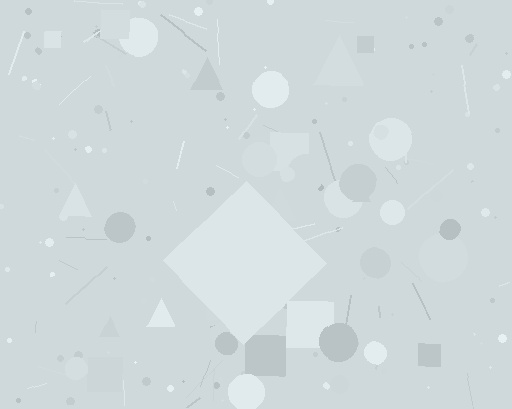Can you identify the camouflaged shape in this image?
The camouflaged shape is a diamond.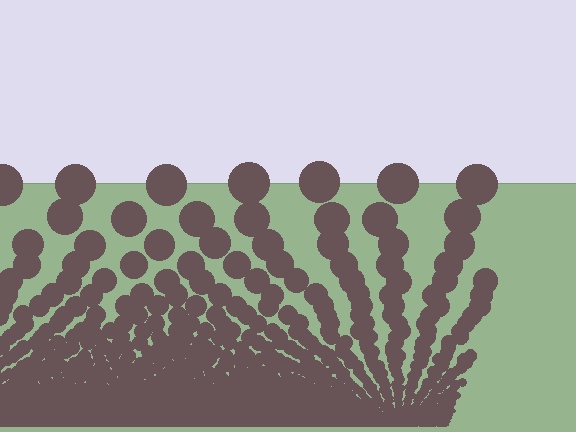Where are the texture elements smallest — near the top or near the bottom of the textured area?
Near the bottom.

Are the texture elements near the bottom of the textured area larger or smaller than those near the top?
Smaller. The gradient is inverted — elements near the bottom are smaller and denser.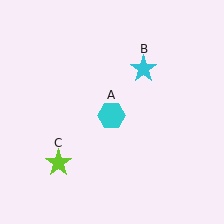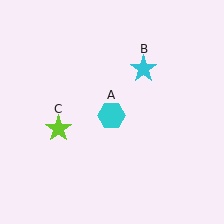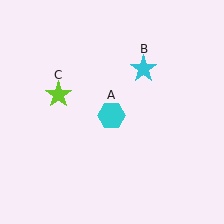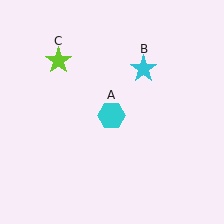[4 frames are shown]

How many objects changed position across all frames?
1 object changed position: lime star (object C).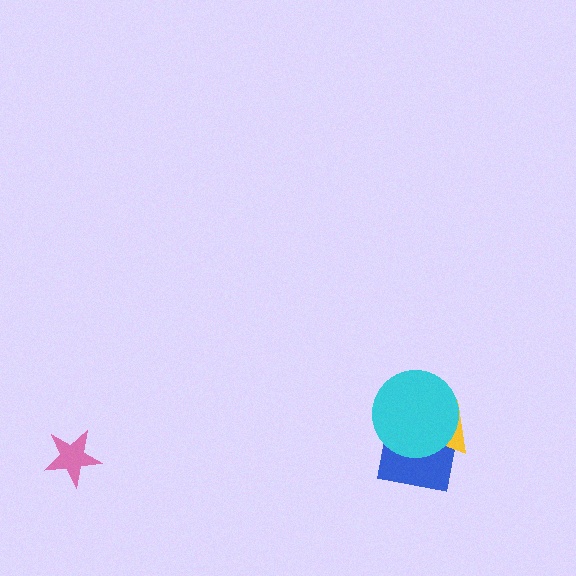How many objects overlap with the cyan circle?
2 objects overlap with the cyan circle.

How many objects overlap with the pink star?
0 objects overlap with the pink star.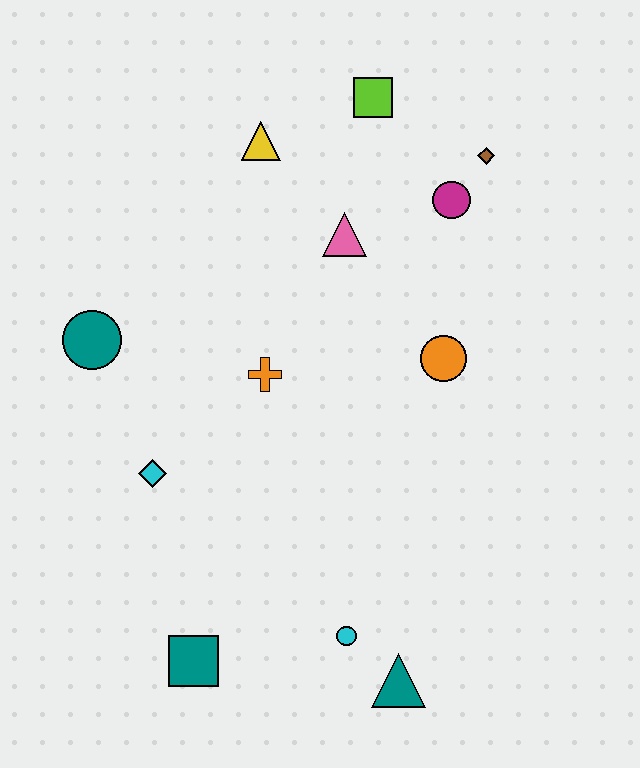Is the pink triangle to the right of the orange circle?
No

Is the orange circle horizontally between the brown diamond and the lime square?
Yes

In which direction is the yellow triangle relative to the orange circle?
The yellow triangle is above the orange circle.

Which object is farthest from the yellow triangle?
The teal triangle is farthest from the yellow triangle.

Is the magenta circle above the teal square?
Yes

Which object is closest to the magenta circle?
The brown diamond is closest to the magenta circle.